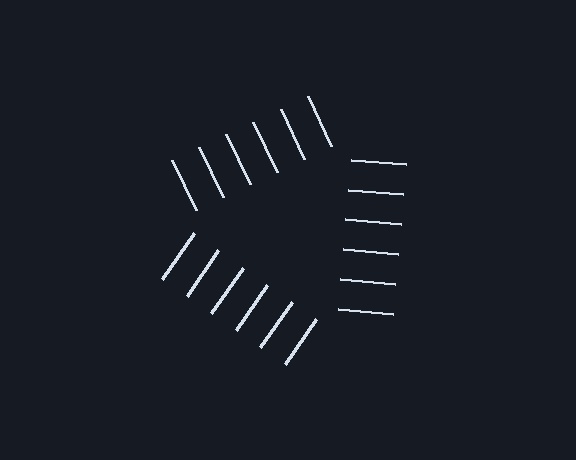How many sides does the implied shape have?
3 sides — the line-ends trace a triangle.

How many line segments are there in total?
18 — 6 along each of the 3 edges.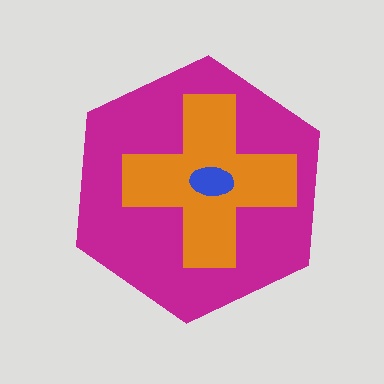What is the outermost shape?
The magenta hexagon.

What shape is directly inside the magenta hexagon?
The orange cross.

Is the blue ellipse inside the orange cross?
Yes.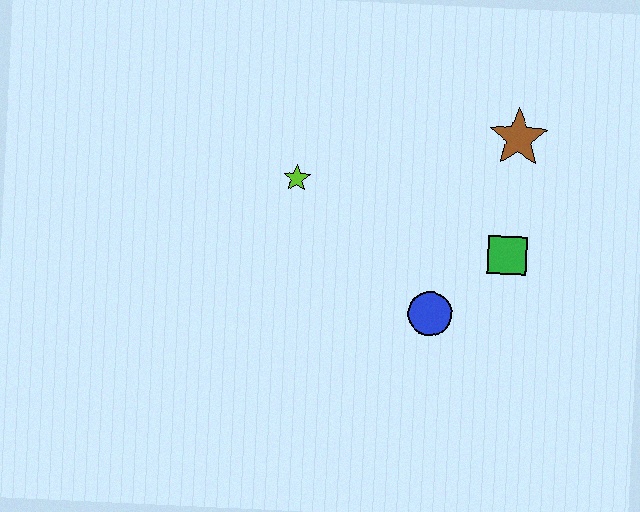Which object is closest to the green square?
The blue circle is closest to the green square.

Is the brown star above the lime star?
Yes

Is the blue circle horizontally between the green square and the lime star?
Yes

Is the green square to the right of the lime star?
Yes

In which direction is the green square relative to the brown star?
The green square is below the brown star.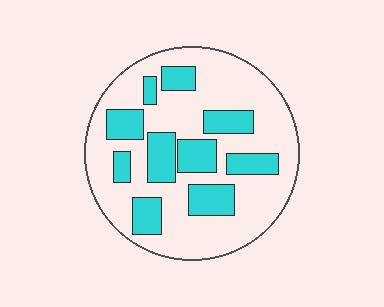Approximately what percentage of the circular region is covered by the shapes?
Approximately 30%.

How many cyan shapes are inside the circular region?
10.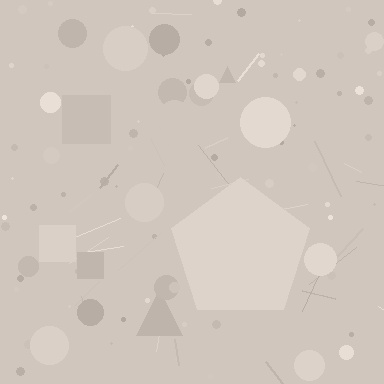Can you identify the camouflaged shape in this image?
The camouflaged shape is a pentagon.